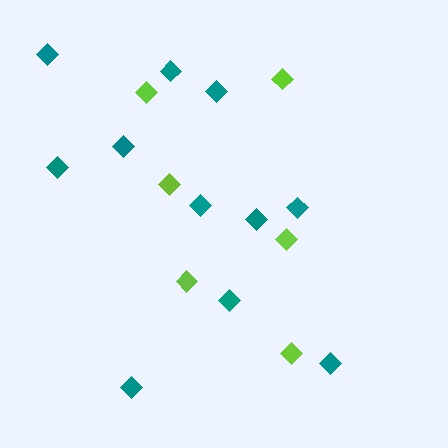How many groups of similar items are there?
There are 2 groups: one group of teal diamonds (11) and one group of lime diamonds (6).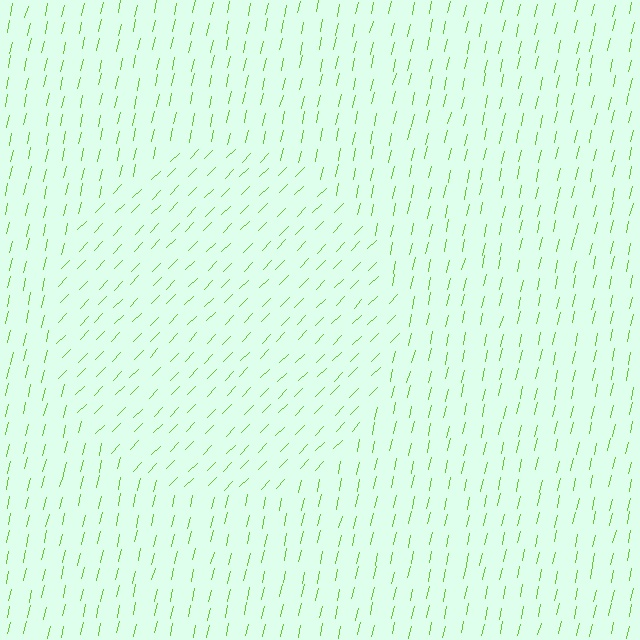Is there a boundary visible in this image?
Yes, there is a texture boundary formed by a change in line orientation.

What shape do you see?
I see a circle.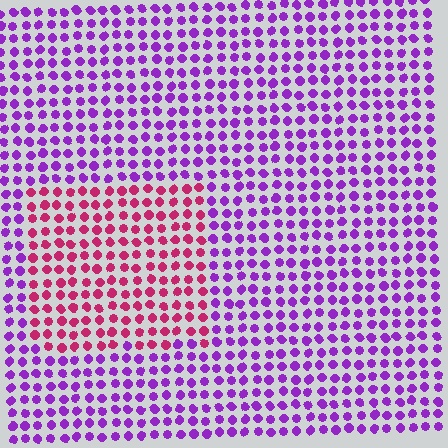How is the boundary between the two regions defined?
The boundary is defined purely by a slight shift in hue (about 52 degrees). Spacing, size, and orientation are identical on both sides.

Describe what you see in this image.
The image is filled with small purple elements in a uniform arrangement. A rectangle-shaped region is visible where the elements are tinted to a slightly different hue, forming a subtle color boundary.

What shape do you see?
I see a rectangle.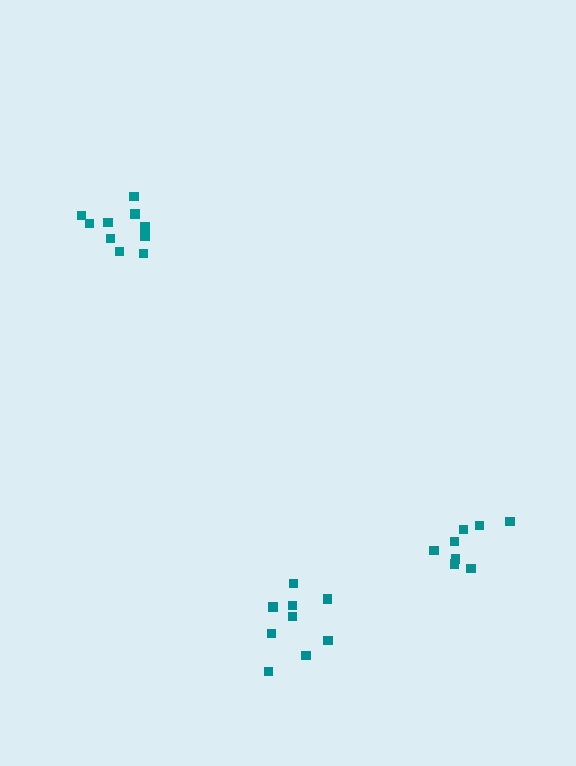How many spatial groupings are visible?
There are 3 spatial groupings.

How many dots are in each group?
Group 1: 10 dots, Group 2: 8 dots, Group 3: 9 dots (27 total).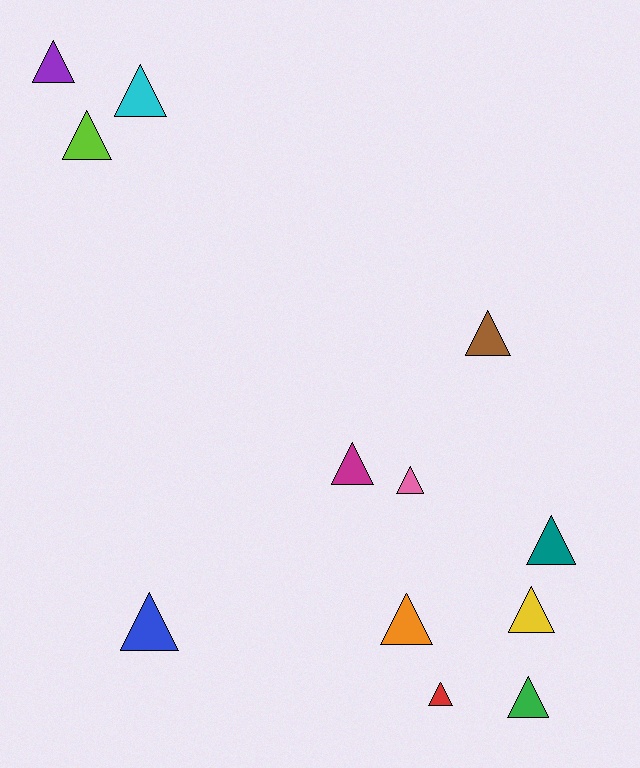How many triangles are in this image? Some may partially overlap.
There are 12 triangles.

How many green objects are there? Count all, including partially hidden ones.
There is 1 green object.